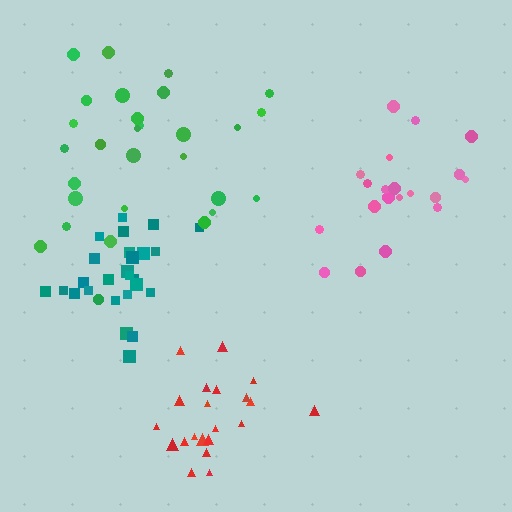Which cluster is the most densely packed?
Teal.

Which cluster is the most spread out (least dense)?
Green.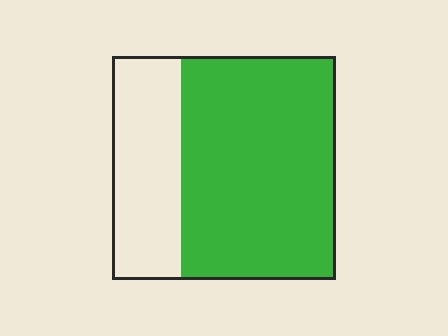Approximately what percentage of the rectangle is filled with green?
Approximately 70%.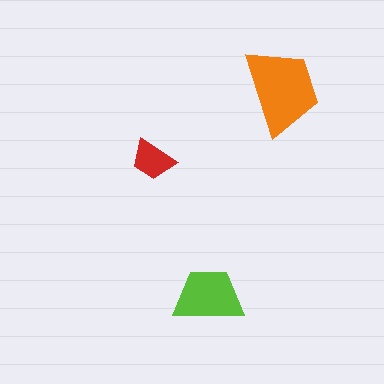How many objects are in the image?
There are 3 objects in the image.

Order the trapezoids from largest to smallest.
the orange one, the lime one, the red one.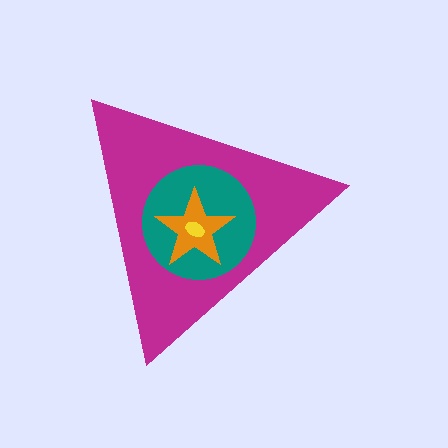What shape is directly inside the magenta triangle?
The teal circle.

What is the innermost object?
The yellow ellipse.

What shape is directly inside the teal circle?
The orange star.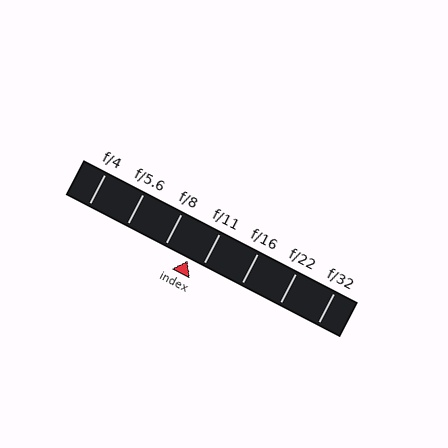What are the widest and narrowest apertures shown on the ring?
The widest aperture shown is f/4 and the narrowest is f/32.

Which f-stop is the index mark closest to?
The index mark is closest to f/11.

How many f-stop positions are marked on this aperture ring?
There are 7 f-stop positions marked.